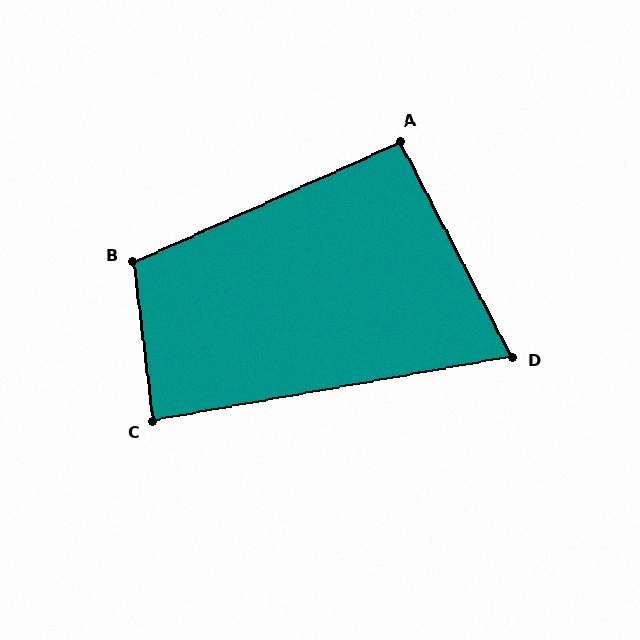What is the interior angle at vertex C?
Approximately 87 degrees (approximately right).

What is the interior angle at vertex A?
Approximately 93 degrees (approximately right).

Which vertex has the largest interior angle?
B, at approximately 107 degrees.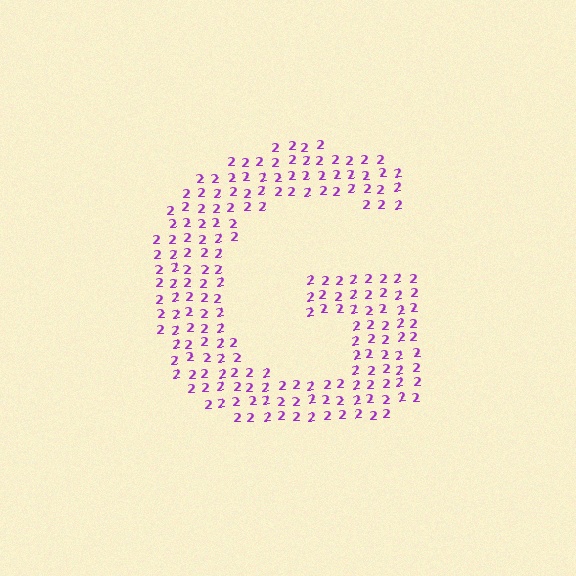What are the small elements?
The small elements are digit 2's.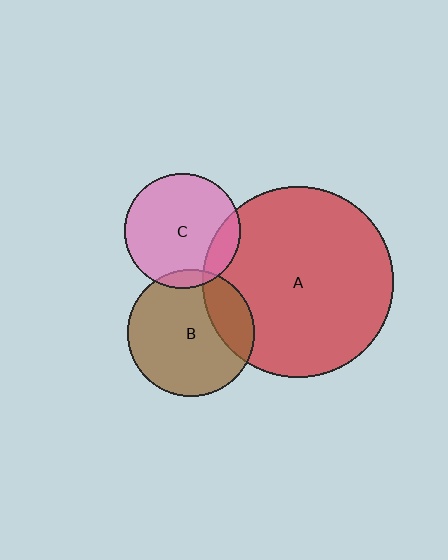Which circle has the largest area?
Circle A (red).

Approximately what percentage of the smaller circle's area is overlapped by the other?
Approximately 15%.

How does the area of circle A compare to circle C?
Approximately 2.7 times.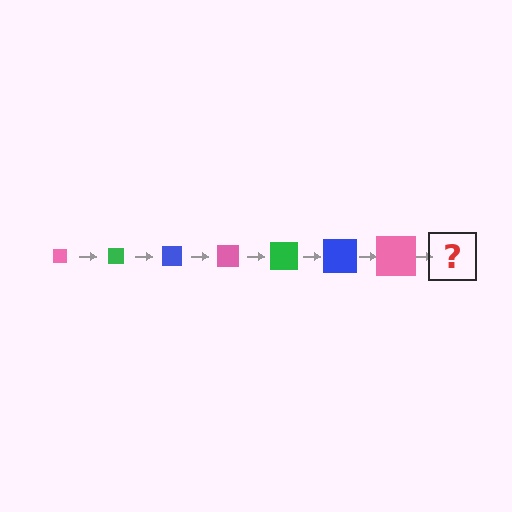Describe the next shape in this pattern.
It should be a green square, larger than the previous one.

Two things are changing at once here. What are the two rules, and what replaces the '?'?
The two rules are that the square grows larger each step and the color cycles through pink, green, and blue. The '?' should be a green square, larger than the previous one.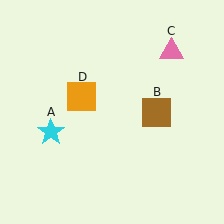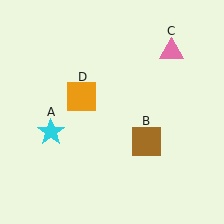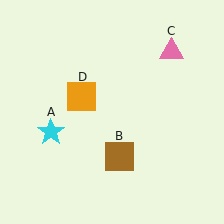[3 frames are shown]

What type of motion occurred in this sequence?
The brown square (object B) rotated clockwise around the center of the scene.